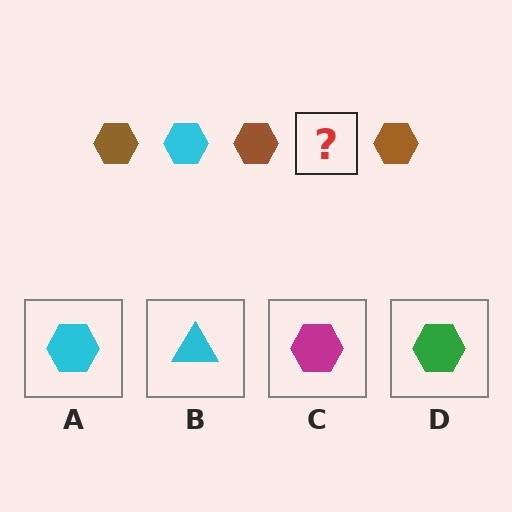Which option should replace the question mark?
Option A.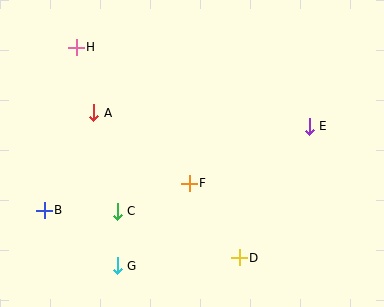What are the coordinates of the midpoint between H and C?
The midpoint between H and C is at (97, 129).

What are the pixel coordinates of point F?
Point F is at (189, 183).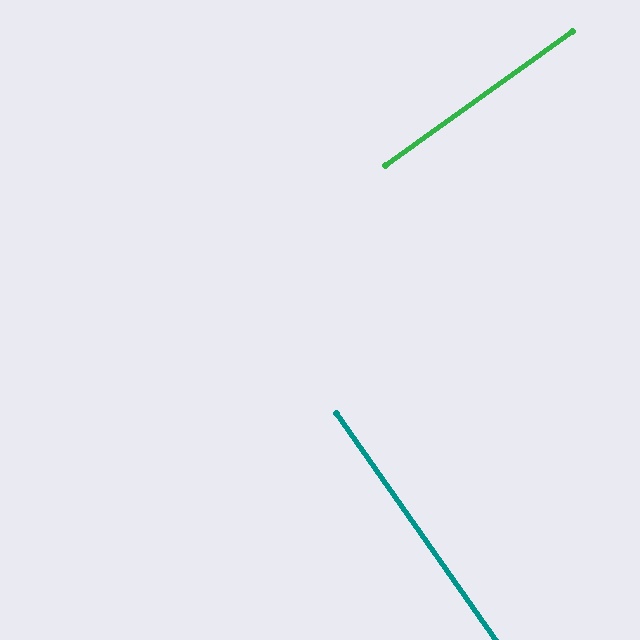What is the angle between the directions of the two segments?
Approximately 89 degrees.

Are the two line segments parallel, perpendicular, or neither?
Perpendicular — they meet at approximately 89°.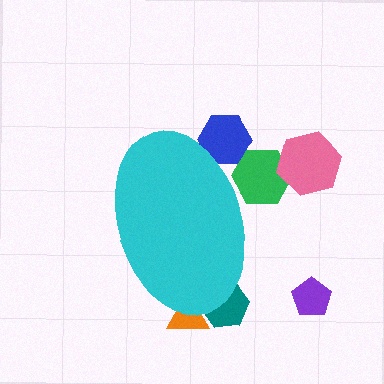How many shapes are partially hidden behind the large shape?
4 shapes are partially hidden.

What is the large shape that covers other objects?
A cyan ellipse.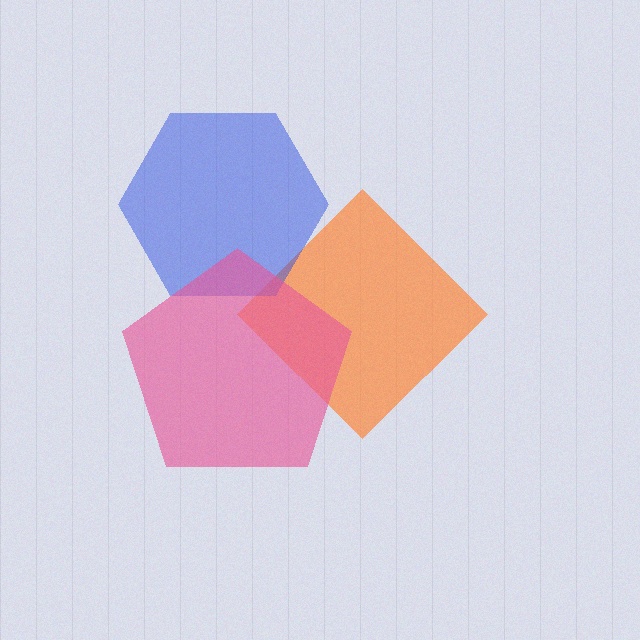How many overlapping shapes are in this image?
There are 3 overlapping shapes in the image.